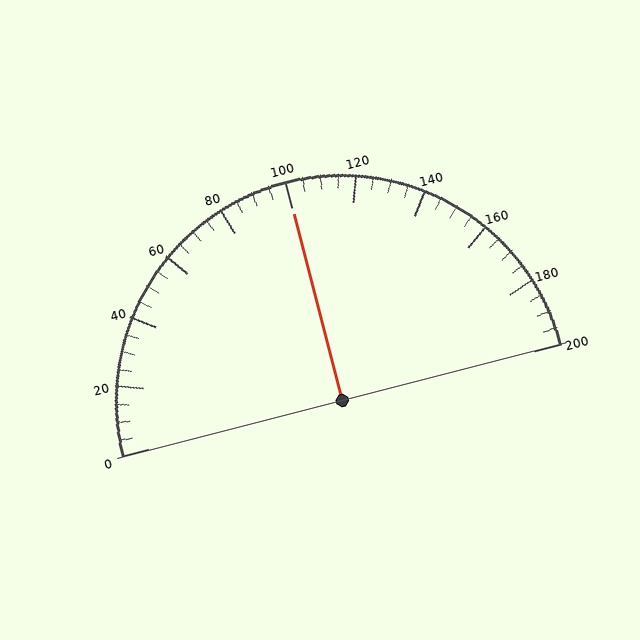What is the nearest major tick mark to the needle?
The nearest major tick mark is 100.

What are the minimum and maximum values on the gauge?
The gauge ranges from 0 to 200.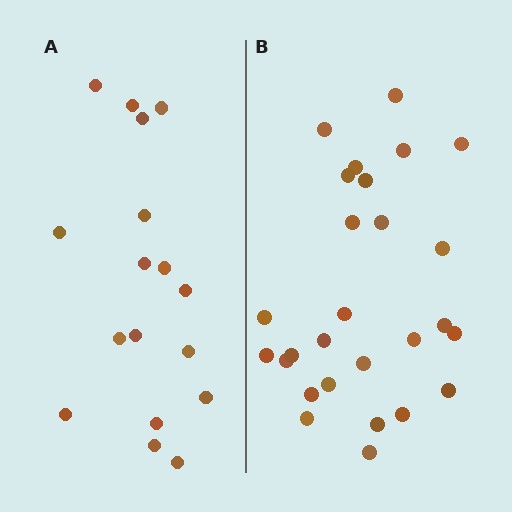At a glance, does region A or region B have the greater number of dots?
Region B (the right region) has more dots.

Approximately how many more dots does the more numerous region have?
Region B has roughly 10 or so more dots than region A.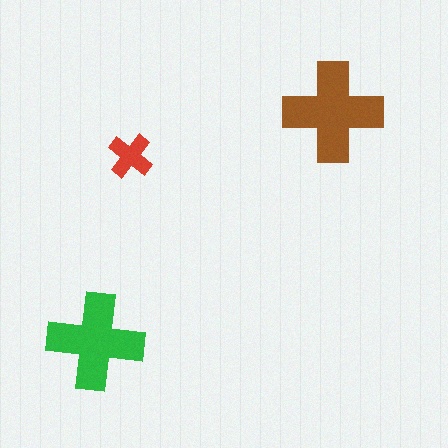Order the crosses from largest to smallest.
the brown one, the green one, the red one.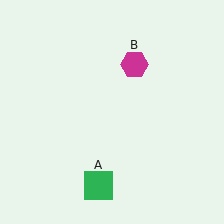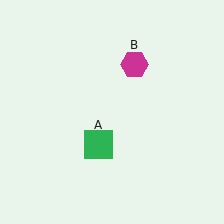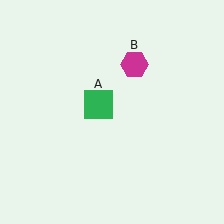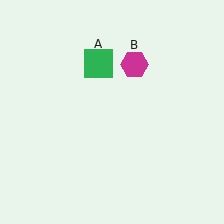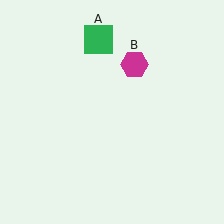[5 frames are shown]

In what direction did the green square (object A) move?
The green square (object A) moved up.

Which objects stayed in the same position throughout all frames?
Magenta hexagon (object B) remained stationary.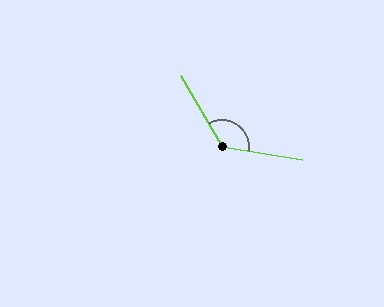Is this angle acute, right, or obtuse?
It is obtuse.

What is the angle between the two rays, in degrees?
Approximately 129 degrees.